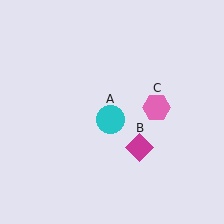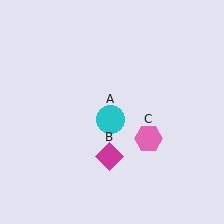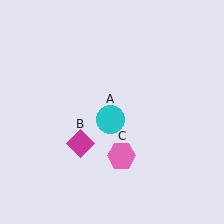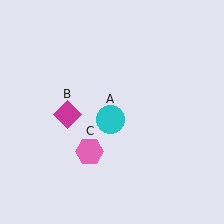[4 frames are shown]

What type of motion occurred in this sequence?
The magenta diamond (object B), pink hexagon (object C) rotated clockwise around the center of the scene.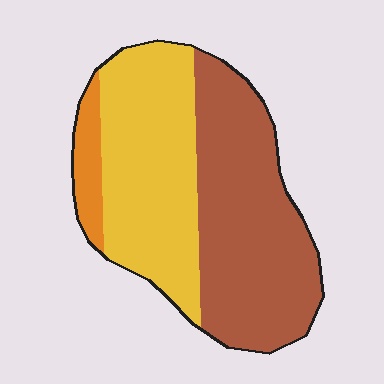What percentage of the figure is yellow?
Yellow takes up about two fifths (2/5) of the figure.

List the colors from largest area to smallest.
From largest to smallest: brown, yellow, orange.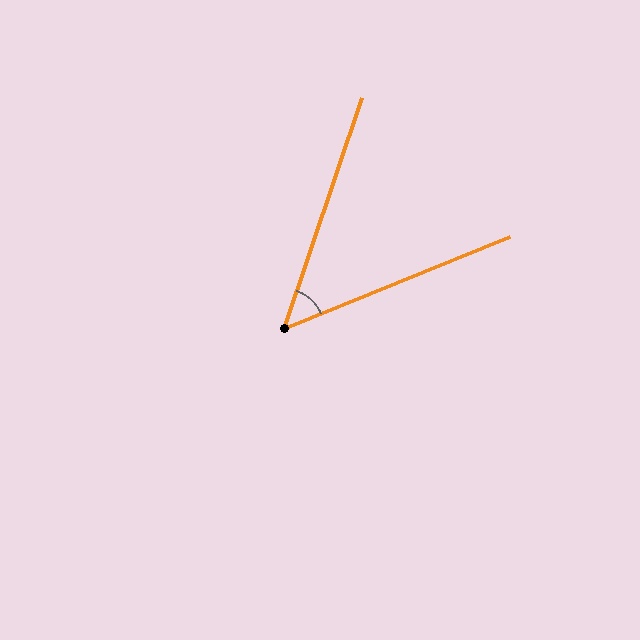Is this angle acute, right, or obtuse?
It is acute.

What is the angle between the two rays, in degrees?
Approximately 49 degrees.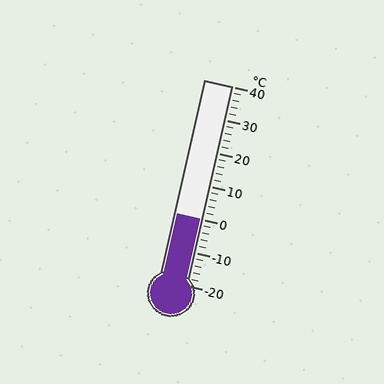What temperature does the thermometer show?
The thermometer shows approximately 0°C.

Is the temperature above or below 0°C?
The temperature is at 0°C.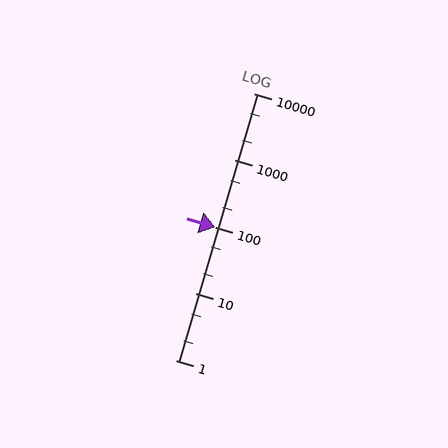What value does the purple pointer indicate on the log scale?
The pointer indicates approximately 100.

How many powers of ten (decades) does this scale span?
The scale spans 4 decades, from 1 to 10000.